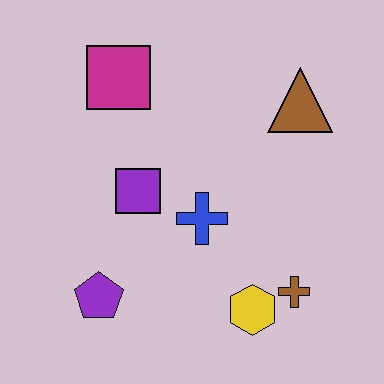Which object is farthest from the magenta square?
The brown cross is farthest from the magenta square.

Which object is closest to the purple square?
The blue cross is closest to the purple square.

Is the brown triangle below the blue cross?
No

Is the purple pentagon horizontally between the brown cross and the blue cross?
No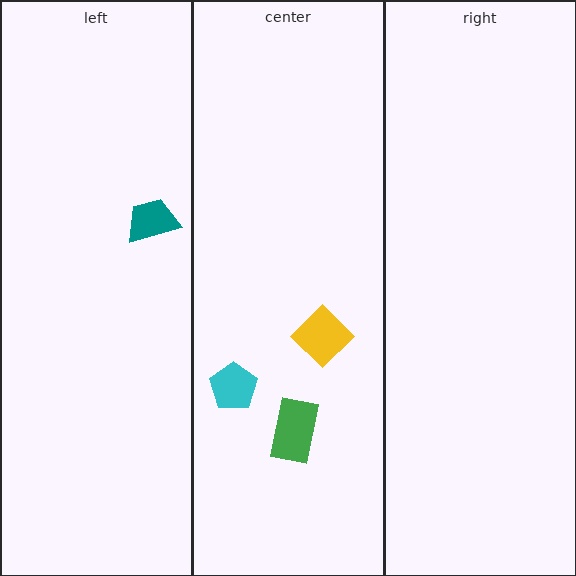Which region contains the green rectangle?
The center region.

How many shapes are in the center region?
3.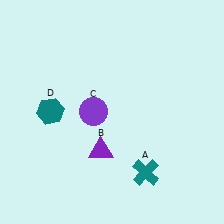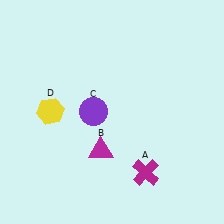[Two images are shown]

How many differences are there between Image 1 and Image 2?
There are 3 differences between the two images.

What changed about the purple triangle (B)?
In Image 1, B is purple. In Image 2, it changed to magenta.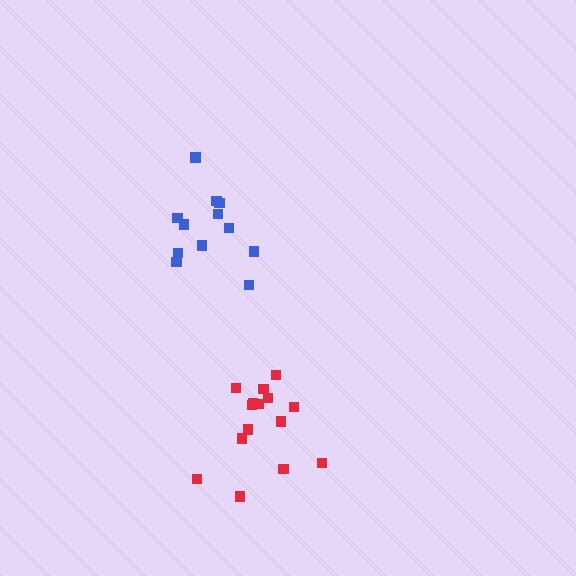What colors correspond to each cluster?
The clusters are colored: red, blue.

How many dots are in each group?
Group 1: 15 dots, Group 2: 13 dots (28 total).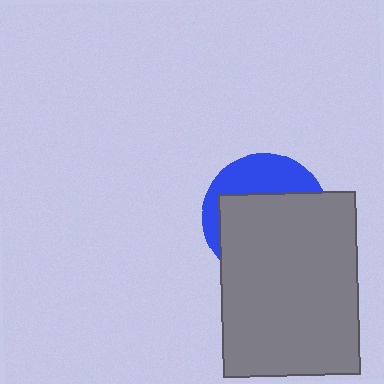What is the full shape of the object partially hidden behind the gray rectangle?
The partially hidden object is a blue circle.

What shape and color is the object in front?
The object in front is a gray rectangle.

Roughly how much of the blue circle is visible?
A small part of it is visible (roughly 34%).